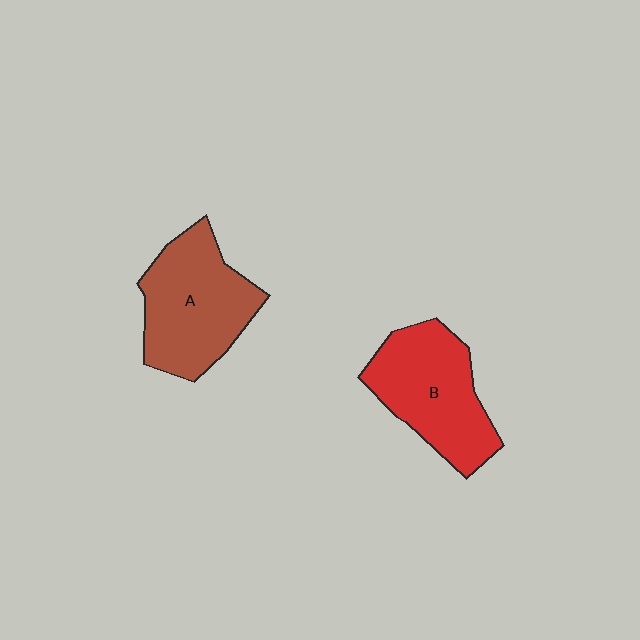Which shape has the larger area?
Shape A (brown).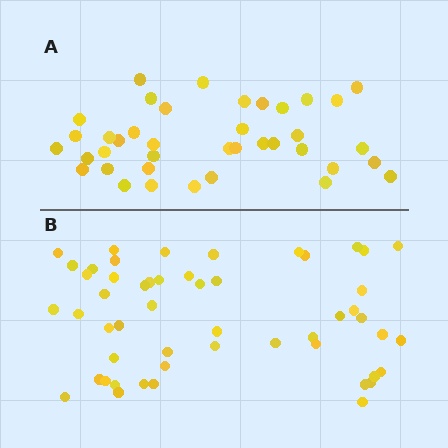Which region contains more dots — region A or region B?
Region B (the bottom region) has more dots.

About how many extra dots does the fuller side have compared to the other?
Region B has approximately 15 more dots than region A.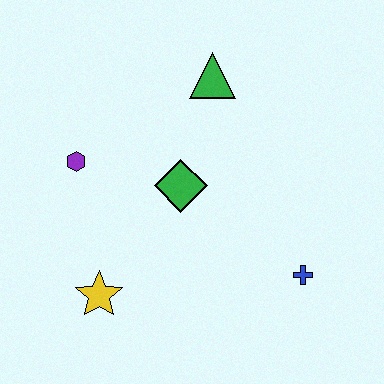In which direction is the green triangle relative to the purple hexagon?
The green triangle is to the right of the purple hexagon.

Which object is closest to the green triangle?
The green diamond is closest to the green triangle.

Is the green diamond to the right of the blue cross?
No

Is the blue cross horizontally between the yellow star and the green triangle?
No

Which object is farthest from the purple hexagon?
The blue cross is farthest from the purple hexagon.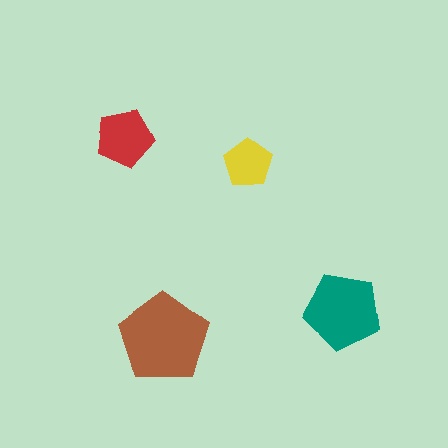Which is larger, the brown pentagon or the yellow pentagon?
The brown one.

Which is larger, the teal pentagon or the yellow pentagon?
The teal one.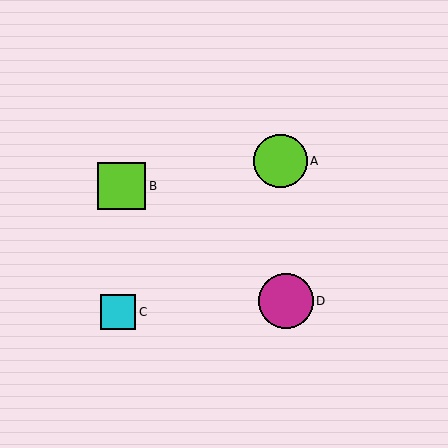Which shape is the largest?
The magenta circle (labeled D) is the largest.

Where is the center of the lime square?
The center of the lime square is at (122, 186).